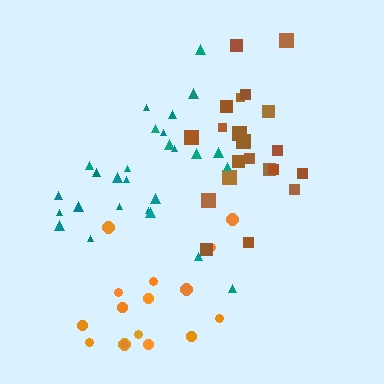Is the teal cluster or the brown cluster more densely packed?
Teal.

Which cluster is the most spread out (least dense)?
Orange.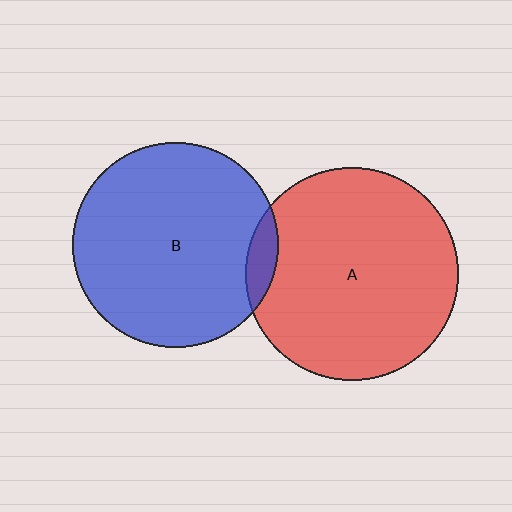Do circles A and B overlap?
Yes.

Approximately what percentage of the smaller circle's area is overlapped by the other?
Approximately 5%.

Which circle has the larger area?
Circle A (red).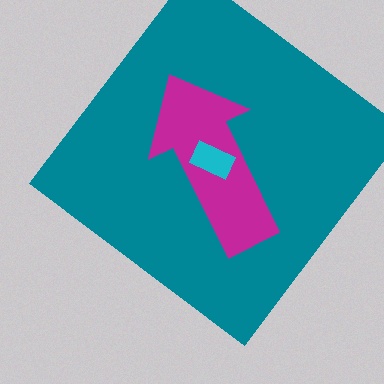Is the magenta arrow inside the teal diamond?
Yes.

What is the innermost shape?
The cyan rectangle.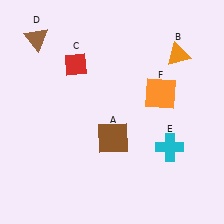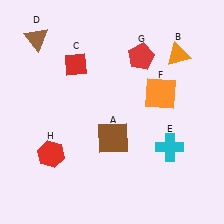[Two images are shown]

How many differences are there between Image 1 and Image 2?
There are 2 differences between the two images.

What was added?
A red pentagon (G), a red hexagon (H) were added in Image 2.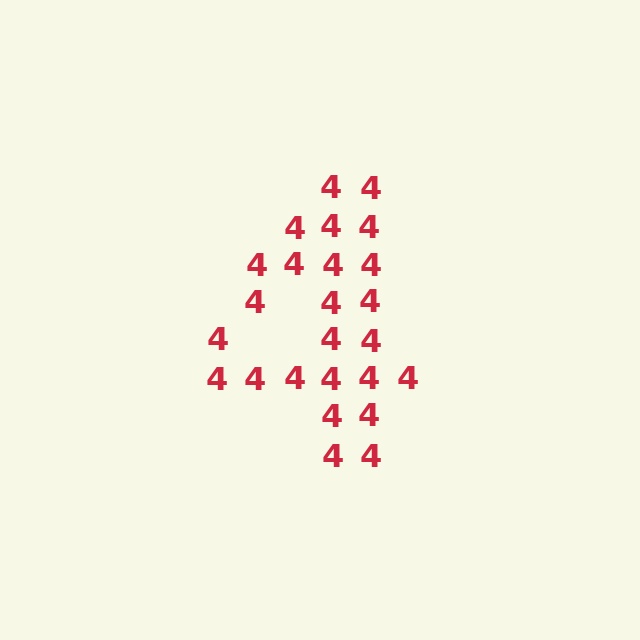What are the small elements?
The small elements are digit 4's.